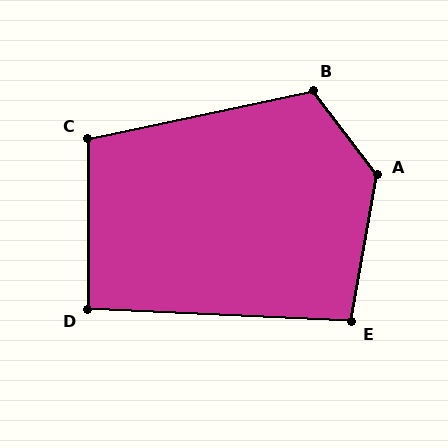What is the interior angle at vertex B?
Approximately 115 degrees (obtuse).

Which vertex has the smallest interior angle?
D, at approximately 93 degrees.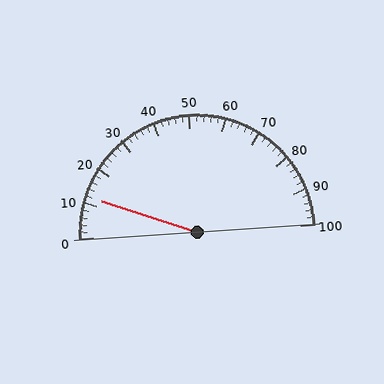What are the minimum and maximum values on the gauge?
The gauge ranges from 0 to 100.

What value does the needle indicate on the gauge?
The needle indicates approximately 12.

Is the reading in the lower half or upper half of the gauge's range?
The reading is in the lower half of the range (0 to 100).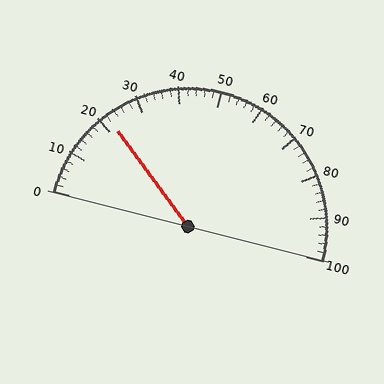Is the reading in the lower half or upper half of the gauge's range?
The reading is in the lower half of the range (0 to 100).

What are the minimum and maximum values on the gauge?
The gauge ranges from 0 to 100.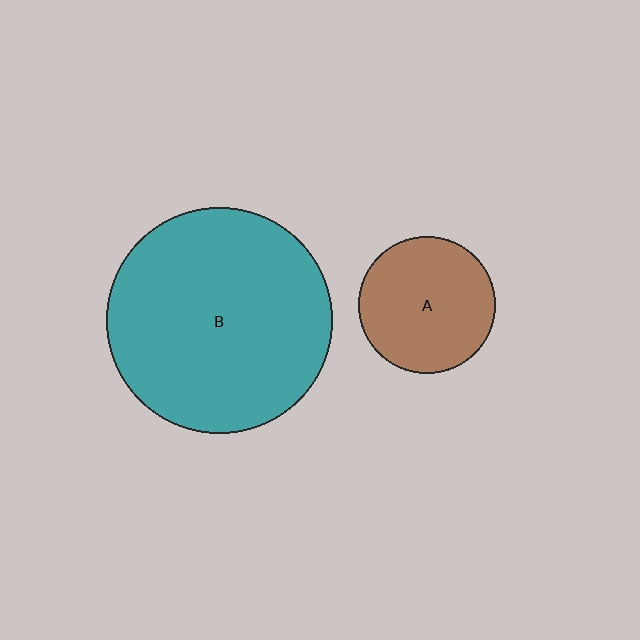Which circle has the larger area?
Circle B (teal).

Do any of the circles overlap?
No, none of the circles overlap.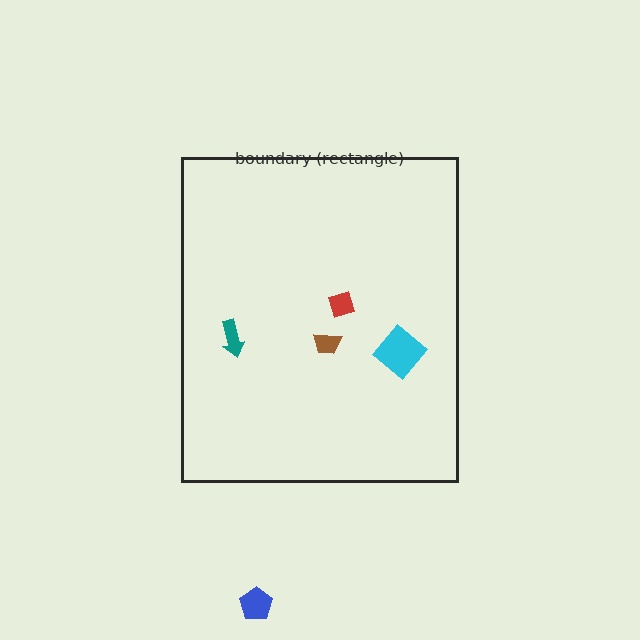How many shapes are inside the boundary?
4 inside, 1 outside.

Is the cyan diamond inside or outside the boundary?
Inside.